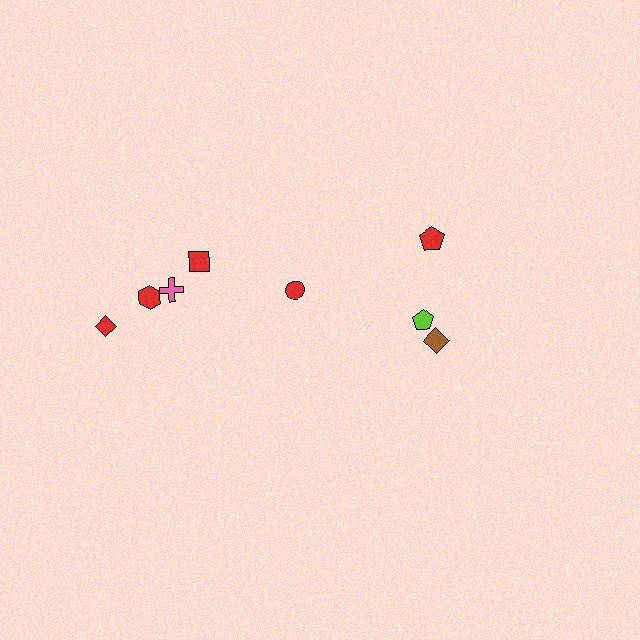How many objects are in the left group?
There are 5 objects.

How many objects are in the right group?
There are 3 objects.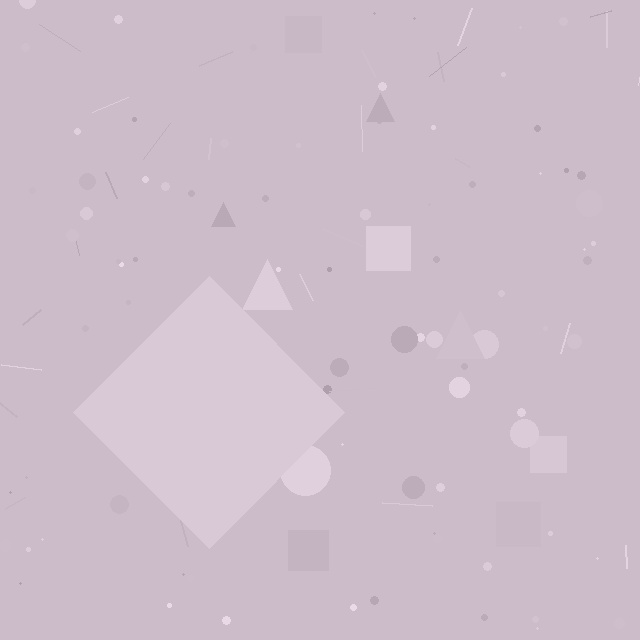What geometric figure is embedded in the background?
A diamond is embedded in the background.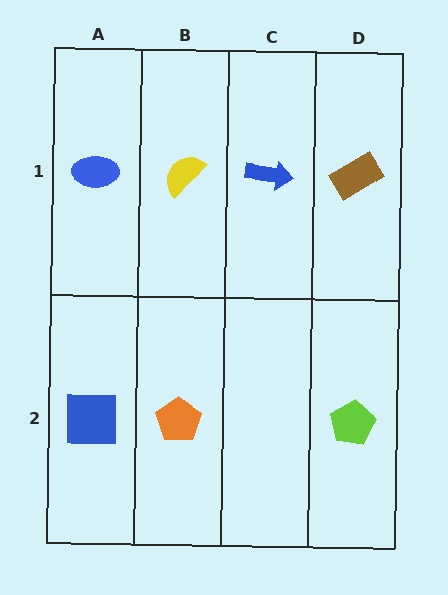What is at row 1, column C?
A blue arrow.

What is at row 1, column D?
A brown rectangle.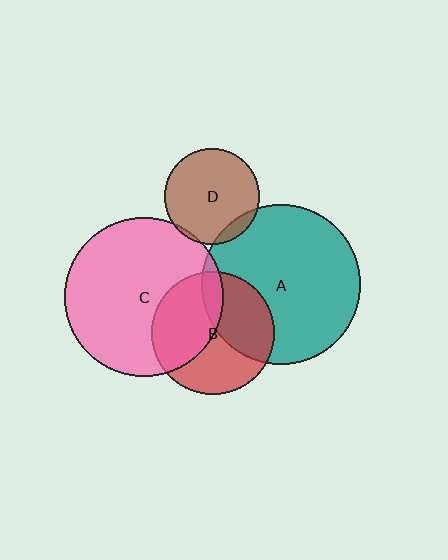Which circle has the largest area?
Circle A (teal).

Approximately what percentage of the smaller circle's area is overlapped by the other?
Approximately 45%.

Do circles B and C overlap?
Yes.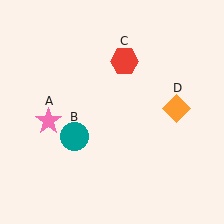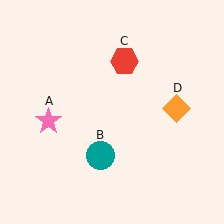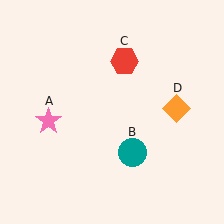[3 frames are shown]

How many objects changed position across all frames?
1 object changed position: teal circle (object B).